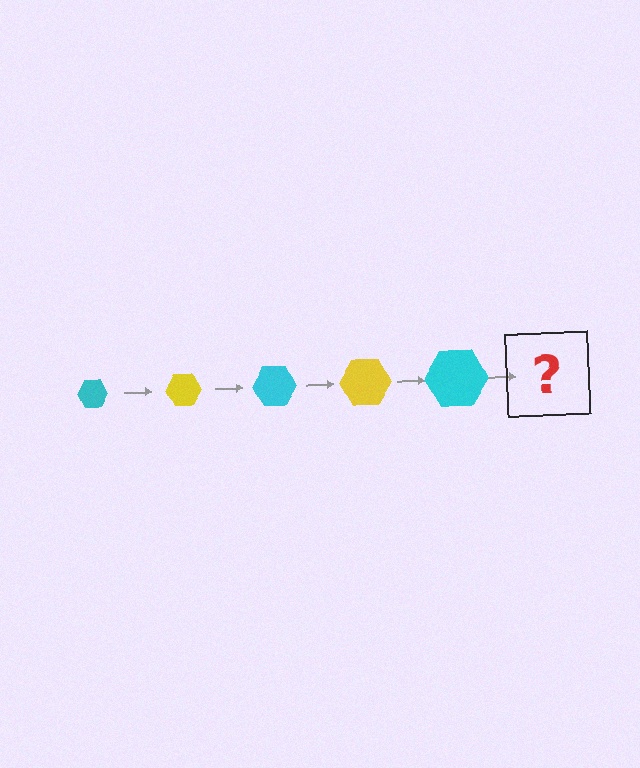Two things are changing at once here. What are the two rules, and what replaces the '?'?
The two rules are that the hexagon grows larger each step and the color cycles through cyan and yellow. The '?' should be a yellow hexagon, larger than the previous one.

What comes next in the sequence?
The next element should be a yellow hexagon, larger than the previous one.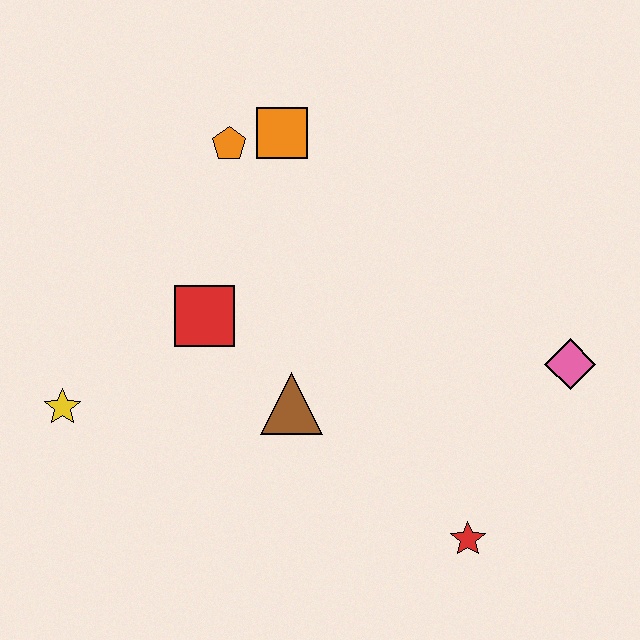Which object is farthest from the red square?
The pink diamond is farthest from the red square.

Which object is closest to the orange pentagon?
The orange square is closest to the orange pentagon.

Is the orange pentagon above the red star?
Yes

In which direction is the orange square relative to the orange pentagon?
The orange square is to the right of the orange pentagon.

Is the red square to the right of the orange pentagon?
No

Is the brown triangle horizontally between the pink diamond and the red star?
No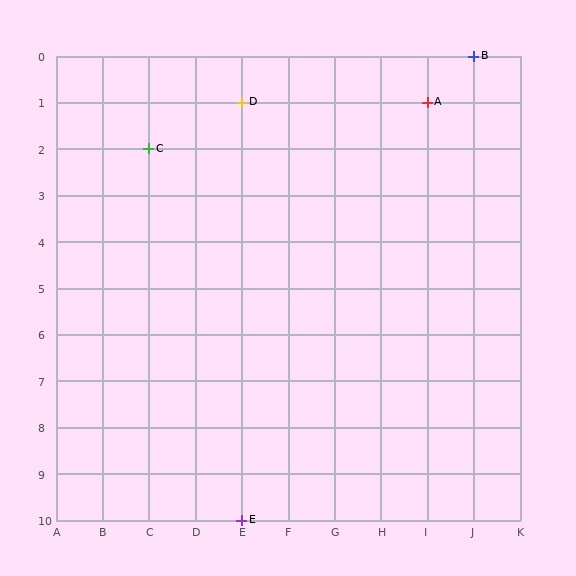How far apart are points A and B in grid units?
Points A and B are 1 column and 1 row apart (about 1.4 grid units diagonally).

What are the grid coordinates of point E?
Point E is at grid coordinates (E, 10).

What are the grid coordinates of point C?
Point C is at grid coordinates (C, 2).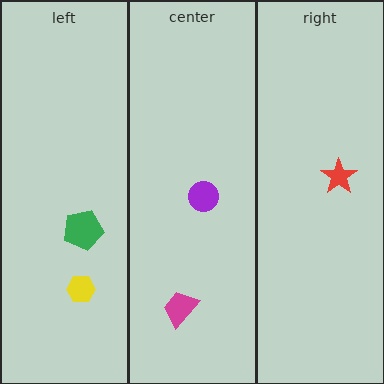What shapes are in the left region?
The yellow hexagon, the green pentagon.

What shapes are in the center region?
The purple circle, the magenta trapezoid.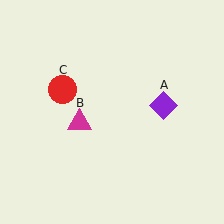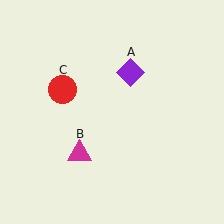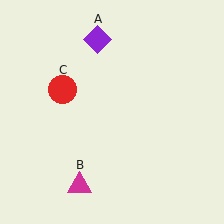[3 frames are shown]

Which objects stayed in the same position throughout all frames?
Red circle (object C) remained stationary.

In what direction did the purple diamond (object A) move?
The purple diamond (object A) moved up and to the left.